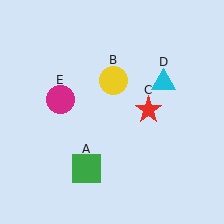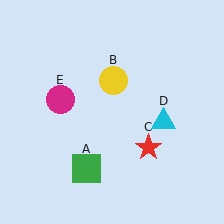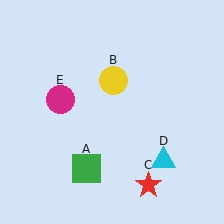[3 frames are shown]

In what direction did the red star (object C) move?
The red star (object C) moved down.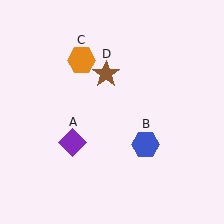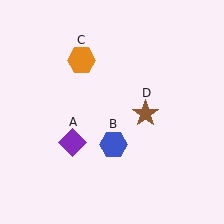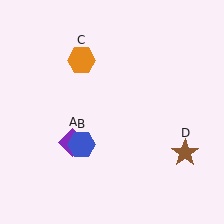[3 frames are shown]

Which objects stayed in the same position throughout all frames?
Purple diamond (object A) and orange hexagon (object C) remained stationary.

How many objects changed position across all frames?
2 objects changed position: blue hexagon (object B), brown star (object D).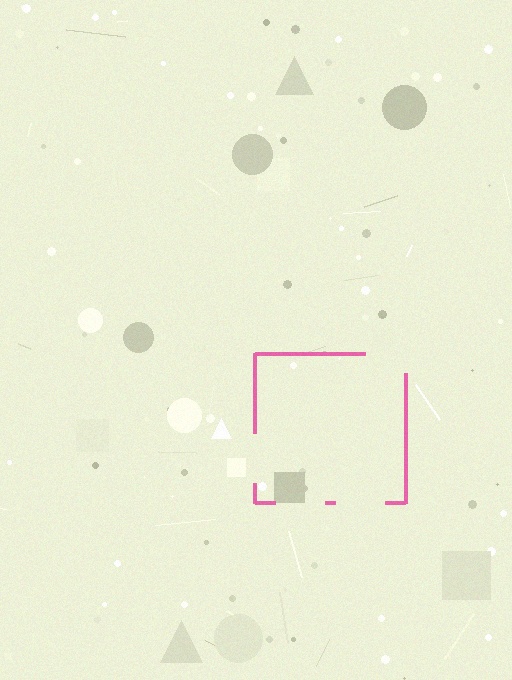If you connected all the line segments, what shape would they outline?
They would outline a square.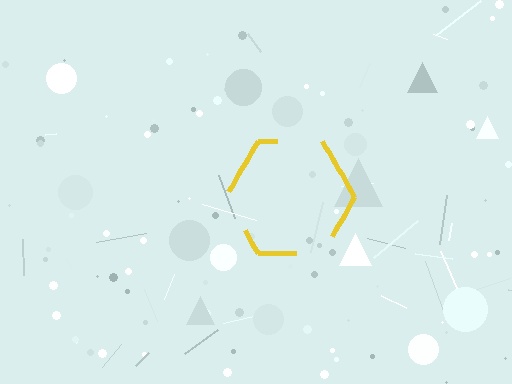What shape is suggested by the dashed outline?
The dashed outline suggests a hexagon.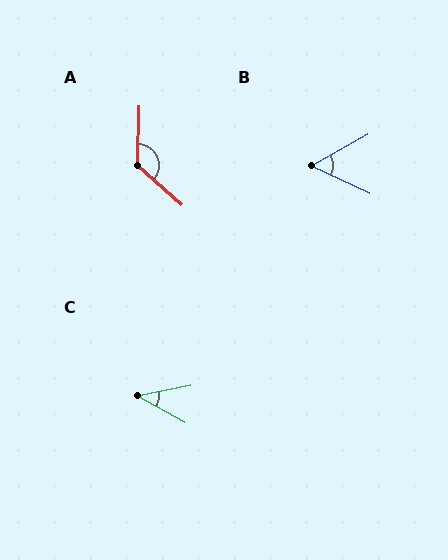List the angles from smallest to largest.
C (40°), B (54°), A (131°).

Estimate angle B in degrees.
Approximately 54 degrees.